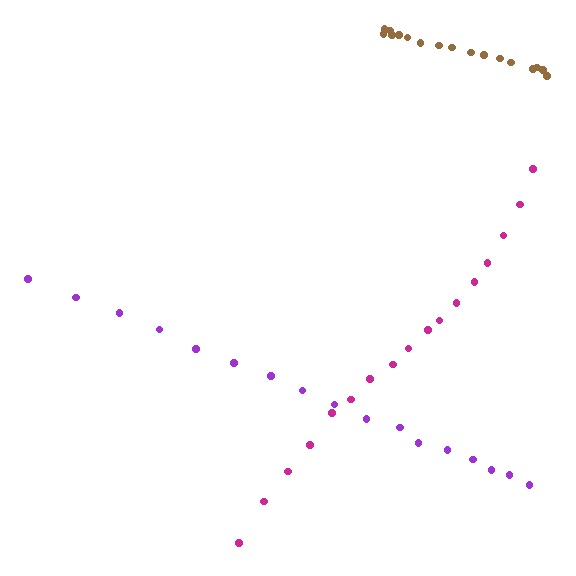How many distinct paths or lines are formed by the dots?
There are 3 distinct paths.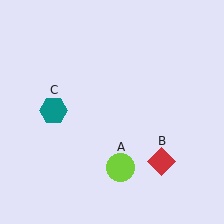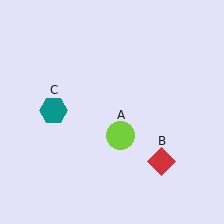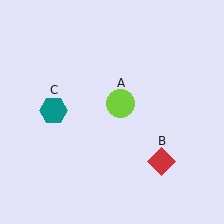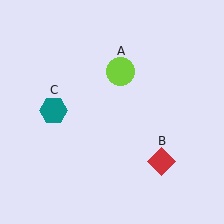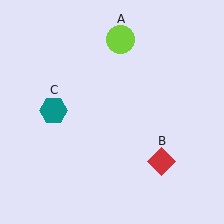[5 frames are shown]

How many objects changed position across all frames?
1 object changed position: lime circle (object A).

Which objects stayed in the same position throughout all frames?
Red diamond (object B) and teal hexagon (object C) remained stationary.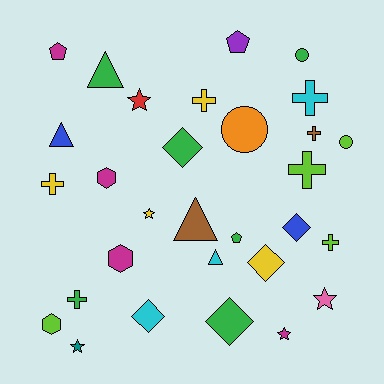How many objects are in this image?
There are 30 objects.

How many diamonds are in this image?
There are 5 diamonds.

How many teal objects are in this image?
There is 1 teal object.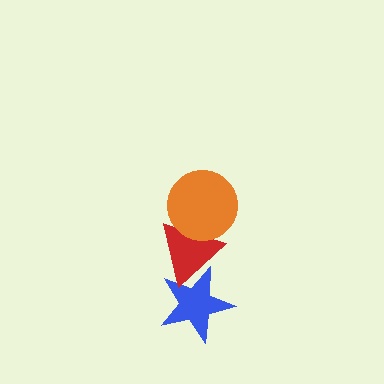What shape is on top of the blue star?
The red triangle is on top of the blue star.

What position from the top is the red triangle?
The red triangle is 2nd from the top.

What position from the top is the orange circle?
The orange circle is 1st from the top.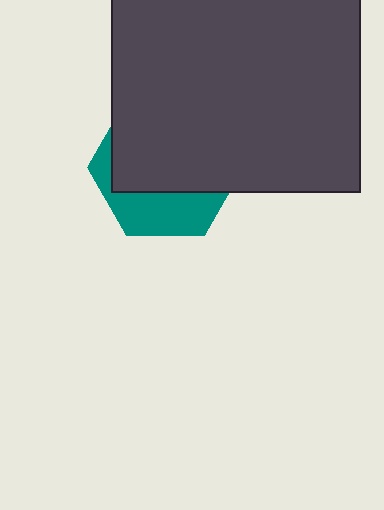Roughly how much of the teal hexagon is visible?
A small part of it is visible (roughly 33%).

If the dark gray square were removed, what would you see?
You would see the complete teal hexagon.